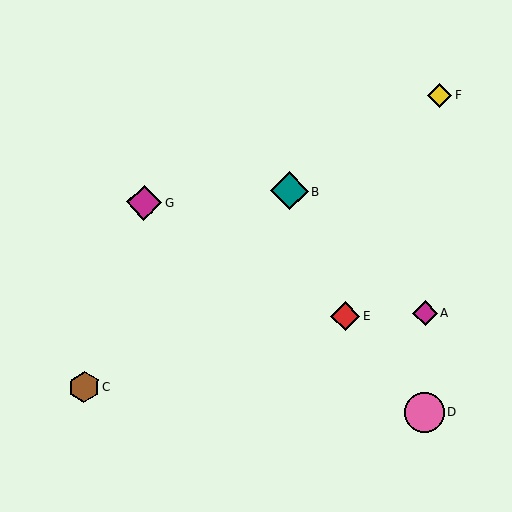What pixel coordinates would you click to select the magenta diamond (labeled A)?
Click at (425, 313) to select the magenta diamond A.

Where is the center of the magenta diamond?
The center of the magenta diamond is at (425, 313).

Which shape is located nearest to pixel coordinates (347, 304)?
The red diamond (labeled E) at (345, 316) is nearest to that location.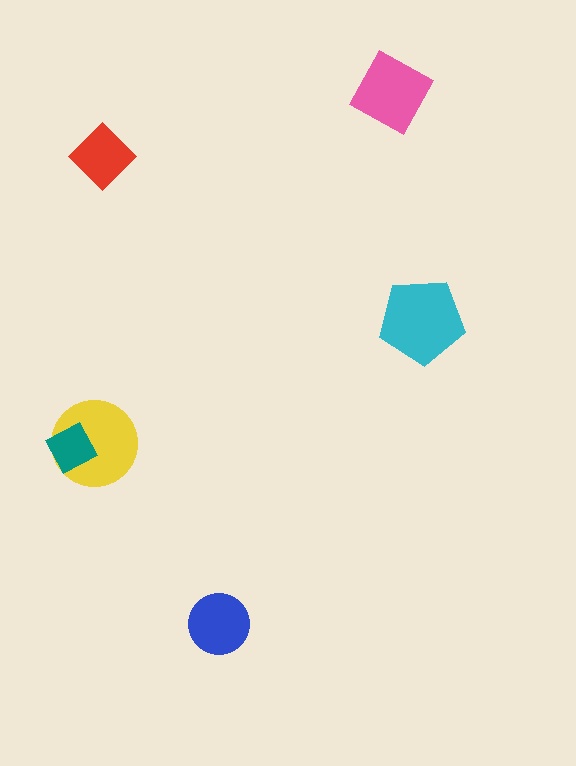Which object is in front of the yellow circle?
The teal diamond is in front of the yellow circle.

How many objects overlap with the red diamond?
0 objects overlap with the red diamond.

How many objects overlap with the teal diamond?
1 object overlaps with the teal diamond.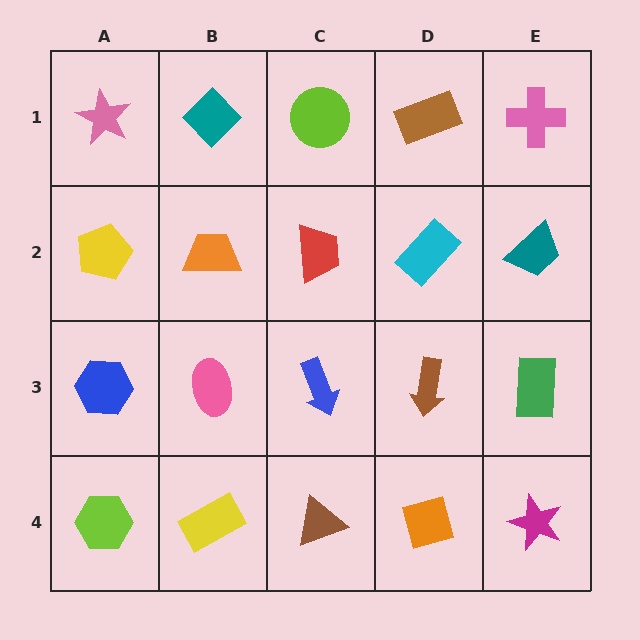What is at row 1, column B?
A teal diamond.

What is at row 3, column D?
A brown arrow.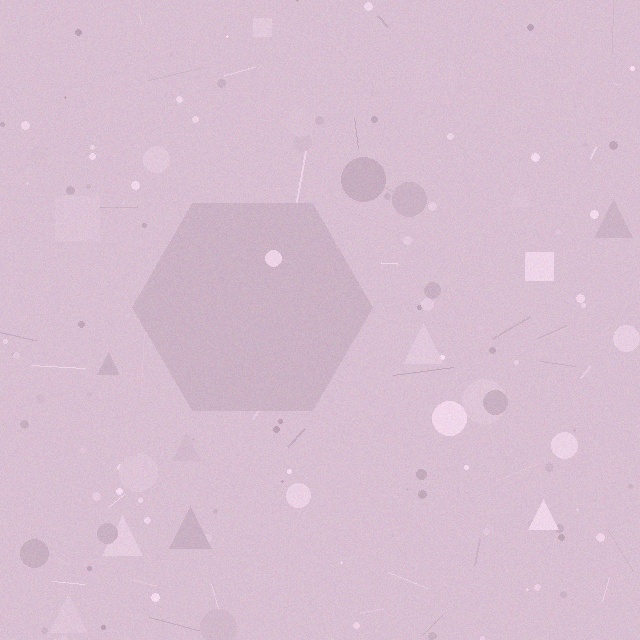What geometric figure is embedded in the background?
A hexagon is embedded in the background.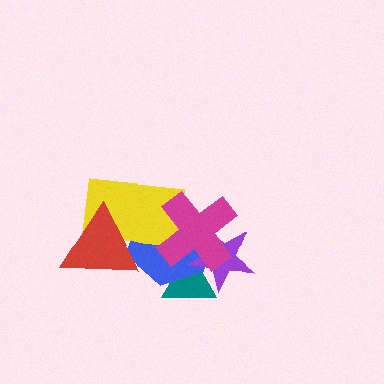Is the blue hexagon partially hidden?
Yes, it is partially covered by another shape.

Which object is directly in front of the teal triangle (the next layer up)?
The blue hexagon is directly in front of the teal triangle.